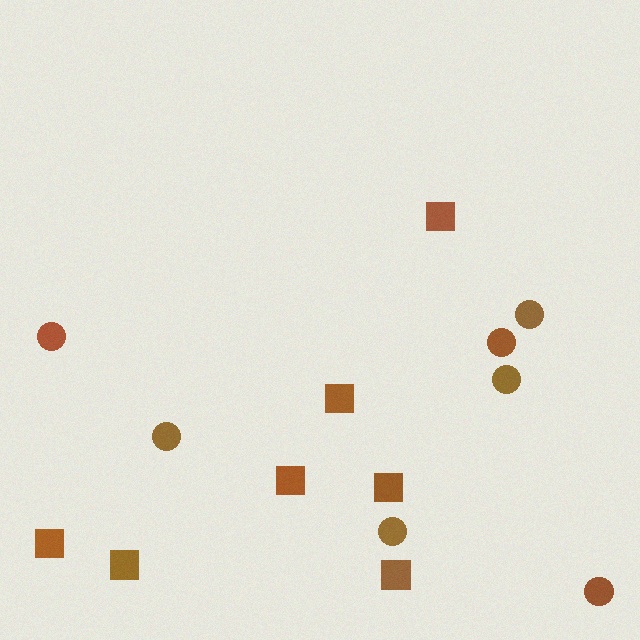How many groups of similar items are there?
There are 2 groups: one group of circles (7) and one group of squares (7).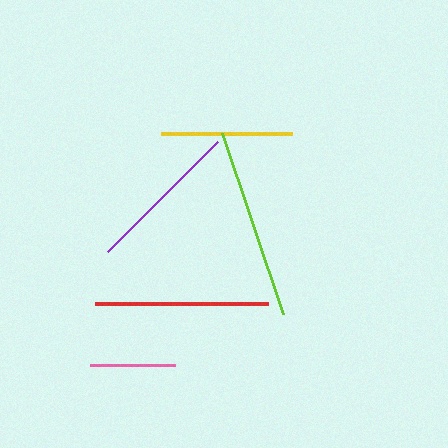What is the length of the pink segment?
The pink segment is approximately 85 pixels long.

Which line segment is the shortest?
The pink line is the shortest at approximately 85 pixels.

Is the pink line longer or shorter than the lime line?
The lime line is longer than the pink line.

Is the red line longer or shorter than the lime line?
The lime line is longer than the red line.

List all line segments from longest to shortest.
From longest to shortest: lime, red, purple, yellow, pink.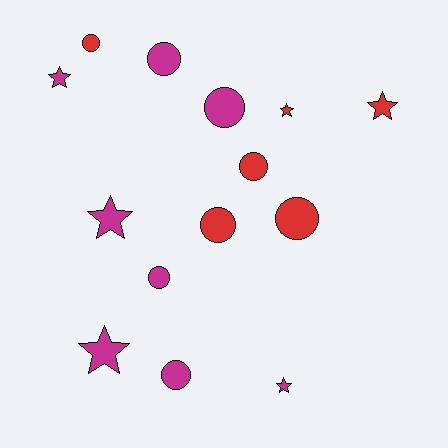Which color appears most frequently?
Magenta, with 8 objects.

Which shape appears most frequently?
Circle, with 8 objects.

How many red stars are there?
There are 2 red stars.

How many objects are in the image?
There are 14 objects.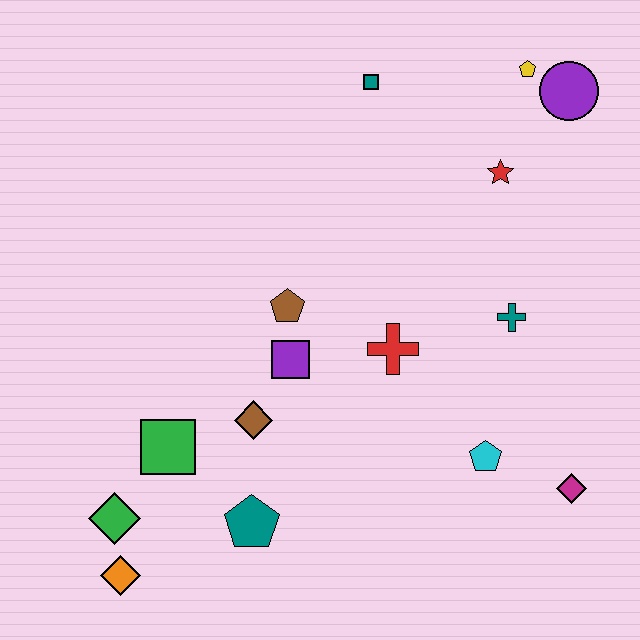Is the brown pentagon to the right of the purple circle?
No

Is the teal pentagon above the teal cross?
No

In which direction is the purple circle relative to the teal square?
The purple circle is to the right of the teal square.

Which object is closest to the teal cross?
The red cross is closest to the teal cross.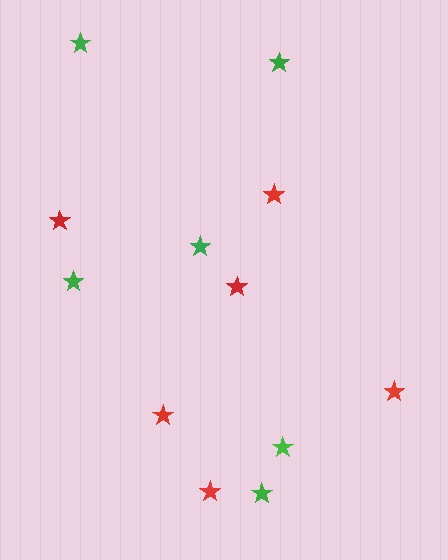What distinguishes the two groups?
There are 2 groups: one group of red stars (6) and one group of green stars (6).